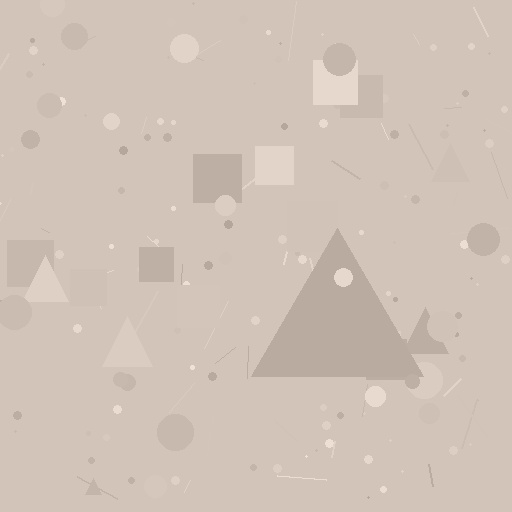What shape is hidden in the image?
A triangle is hidden in the image.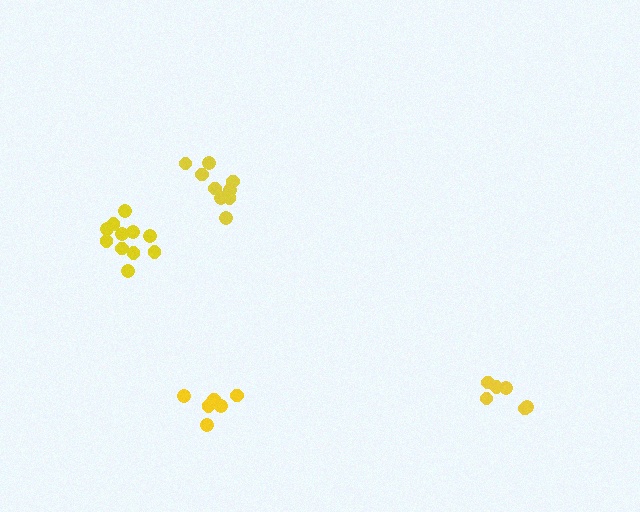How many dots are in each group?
Group 1: 11 dots, Group 2: 6 dots, Group 3: 9 dots, Group 4: 6 dots (32 total).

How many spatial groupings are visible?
There are 4 spatial groupings.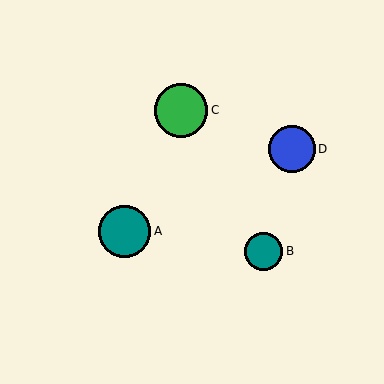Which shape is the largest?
The green circle (labeled C) is the largest.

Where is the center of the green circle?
The center of the green circle is at (181, 110).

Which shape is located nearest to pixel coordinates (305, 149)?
The blue circle (labeled D) at (292, 149) is nearest to that location.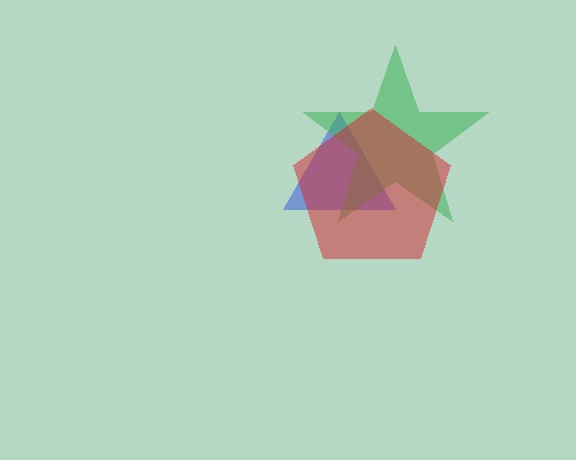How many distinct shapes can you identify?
There are 3 distinct shapes: a blue triangle, a green star, a red pentagon.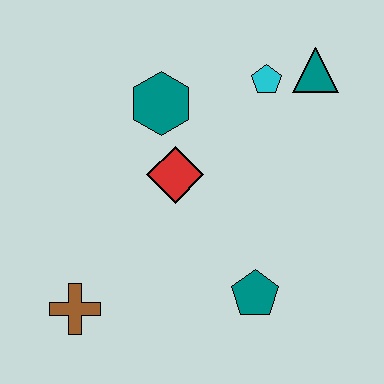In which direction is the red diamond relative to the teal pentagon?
The red diamond is above the teal pentagon.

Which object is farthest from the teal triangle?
The brown cross is farthest from the teal triangle.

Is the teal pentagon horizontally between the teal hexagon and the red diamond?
No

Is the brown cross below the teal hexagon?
Yes